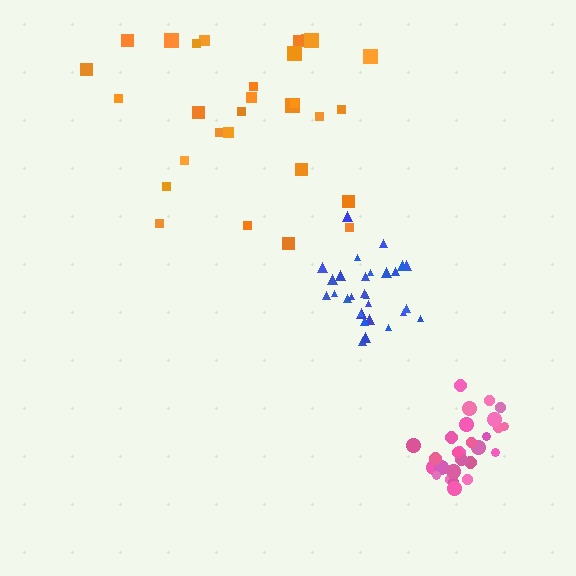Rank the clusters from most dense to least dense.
pink, blue, orange.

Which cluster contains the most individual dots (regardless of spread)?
Blue (29).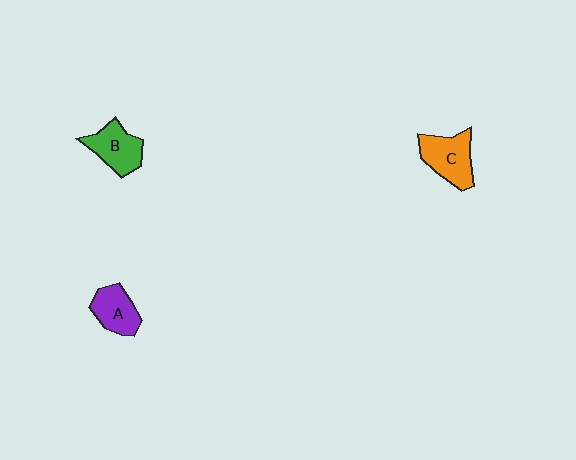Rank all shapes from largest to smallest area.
From largest to smallest: C (orange), B (green), A (purple).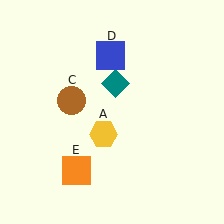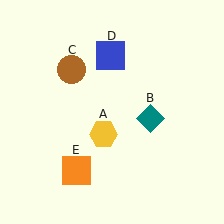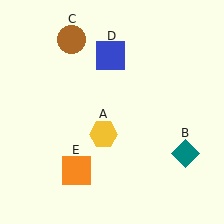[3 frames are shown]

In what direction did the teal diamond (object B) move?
The teal diamond (object B) moved down and to the right.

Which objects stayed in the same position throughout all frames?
Yellow hexagon (object A) and blue square (object D) and orange square (object E) remained stationary.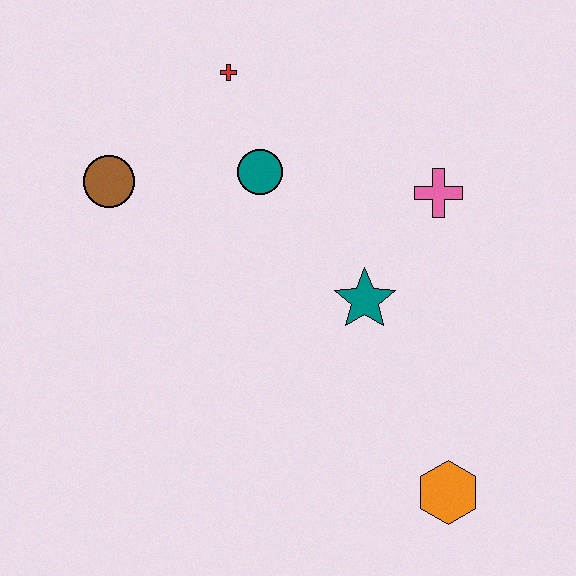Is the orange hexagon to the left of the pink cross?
No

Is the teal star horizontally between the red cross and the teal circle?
No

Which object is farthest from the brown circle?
The orange hexagon is farthest from the brown circle.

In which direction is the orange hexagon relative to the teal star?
The orange hexagon is below the teal star.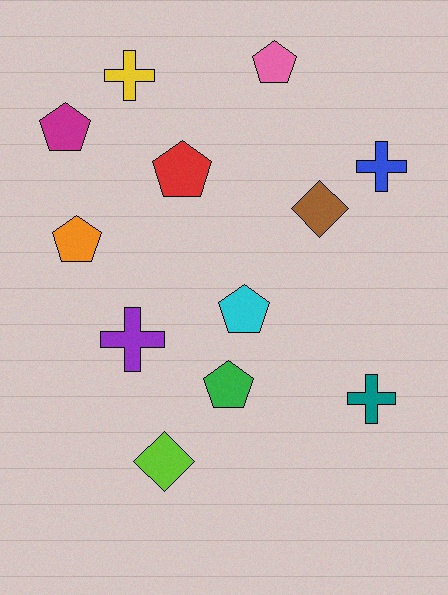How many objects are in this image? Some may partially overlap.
There are 12 objects.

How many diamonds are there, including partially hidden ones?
There are 2 diamonds.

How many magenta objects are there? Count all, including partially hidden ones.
There is 1 magenta object.